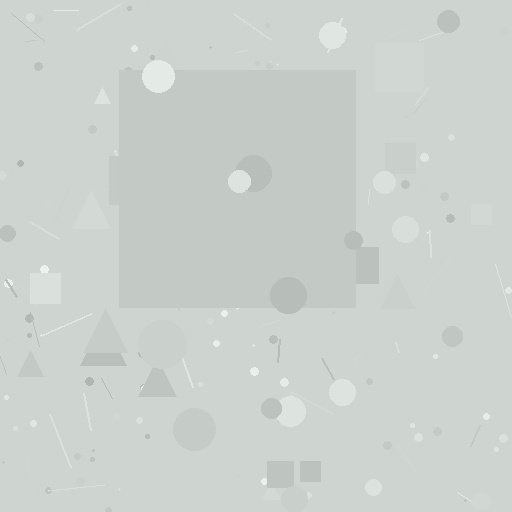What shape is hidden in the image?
A square is hidden in the image.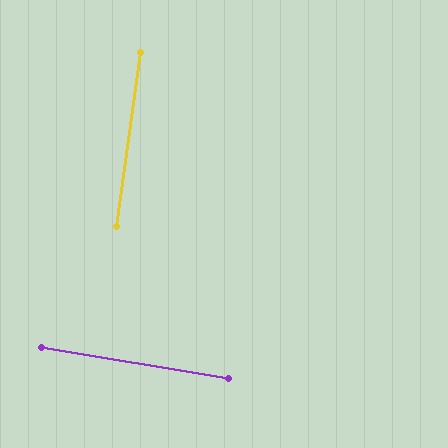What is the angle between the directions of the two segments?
Approximately 89 degrees.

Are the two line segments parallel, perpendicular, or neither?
Perpendicular — they meet at approximately 89°.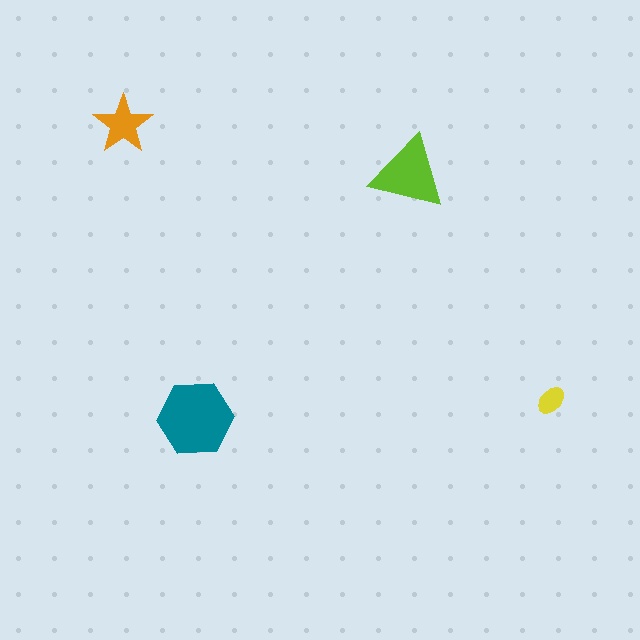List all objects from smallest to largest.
The yellow ellipse, the orange star, the lime triangle, the teal hexagon.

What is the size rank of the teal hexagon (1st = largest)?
1st.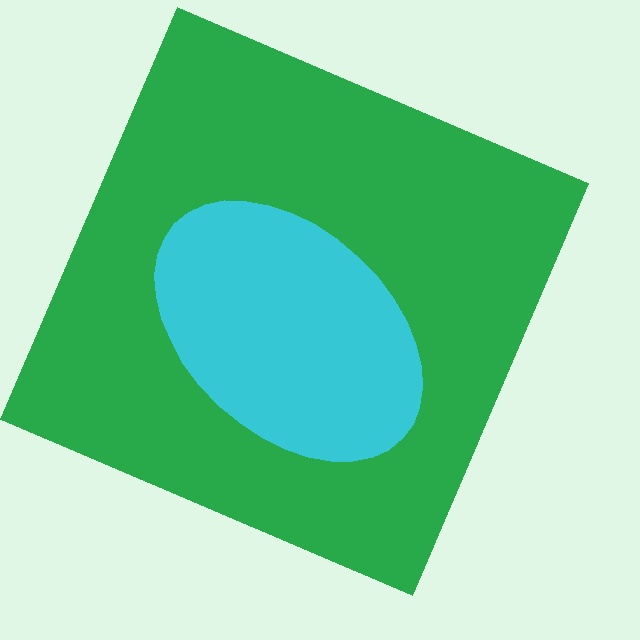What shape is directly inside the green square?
The cyan ellipse.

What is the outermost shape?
The green square.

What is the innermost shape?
The cyan ellipse.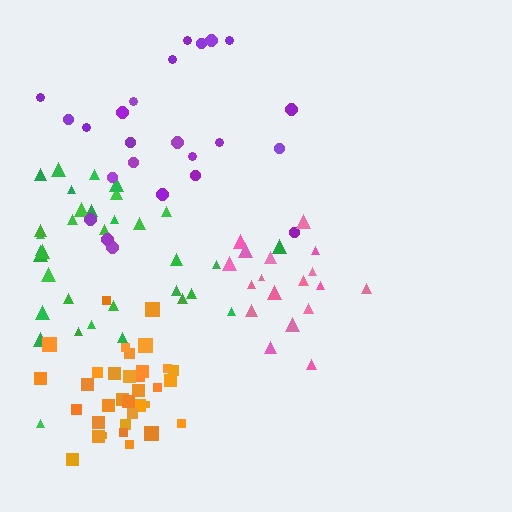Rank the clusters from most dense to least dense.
orange, green, pink, purple.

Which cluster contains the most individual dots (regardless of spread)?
Green (35).